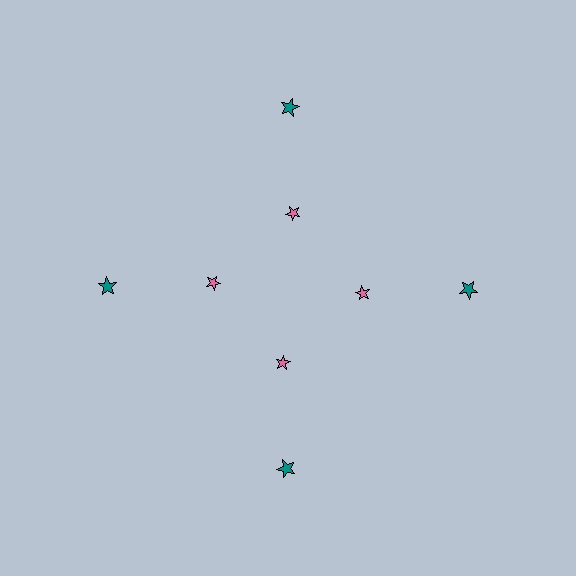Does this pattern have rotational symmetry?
Yes, this pattern has 4-fold rotational symmetry. It looks the same after rotating 90 degrees around the center.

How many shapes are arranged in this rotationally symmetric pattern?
There are 8 shapes, arranged in 4 groups of 2.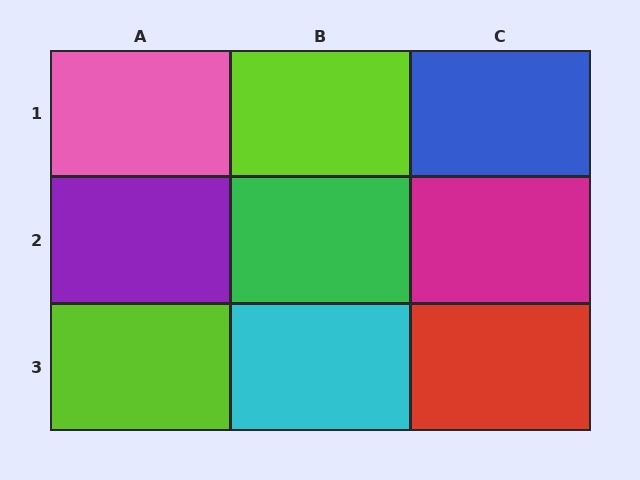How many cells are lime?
2 cells are lime.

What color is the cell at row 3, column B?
Cyan.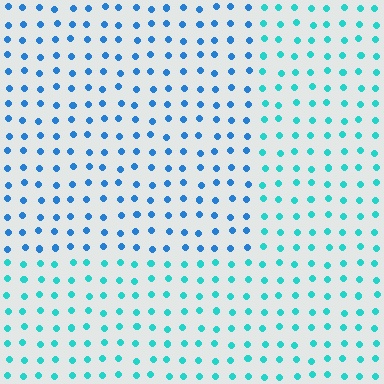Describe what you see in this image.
The image is filled with small cyan elements in a uniform arrangement. A rectangle-shaped region is visible where the elements are tinted to a slightly different hue, forming a subtle color boundary.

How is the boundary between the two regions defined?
The boundary is defined purely by a slight shift in hue (about 33 degrees). Spacing, size, and orientation are identical on both sides.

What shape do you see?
I see a rectangle.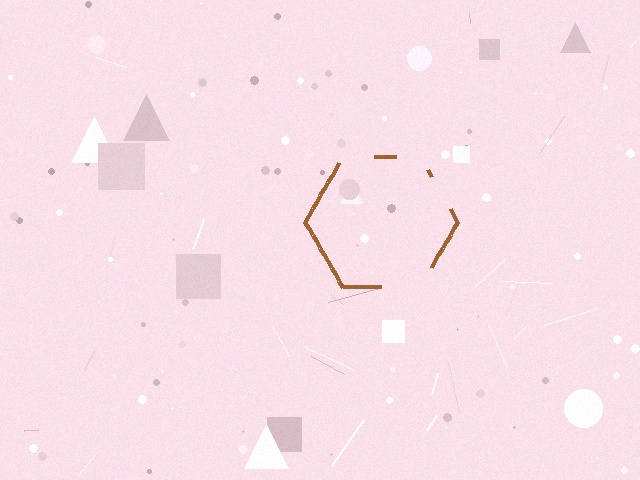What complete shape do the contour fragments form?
The contour fragments form a hexagon.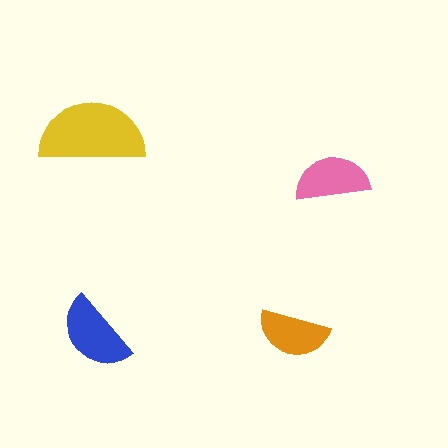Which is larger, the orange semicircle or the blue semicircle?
The blue one.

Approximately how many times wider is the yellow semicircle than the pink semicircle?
About 1.5 times wider.